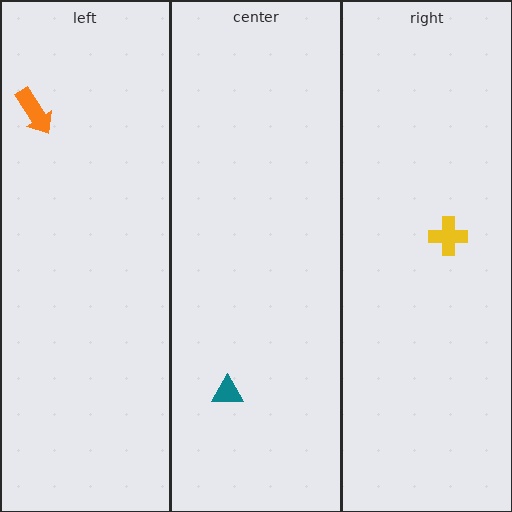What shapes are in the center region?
The teal triangle.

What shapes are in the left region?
The orange arrow.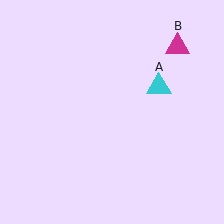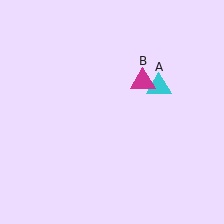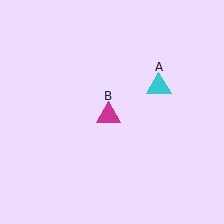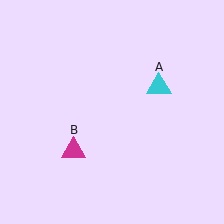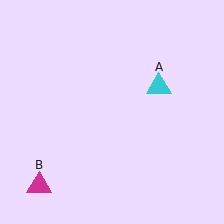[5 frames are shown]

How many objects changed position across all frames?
1 object changed position: magenta triangle (object B).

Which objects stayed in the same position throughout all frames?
Cyan triangle (object A) remained stationary.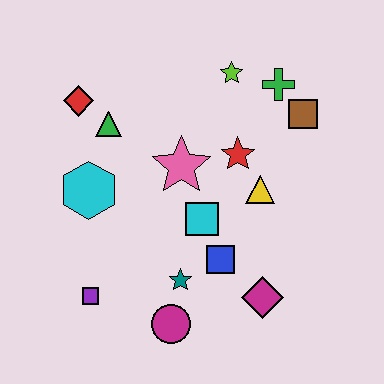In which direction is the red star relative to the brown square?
The red star is to the left of the brown square.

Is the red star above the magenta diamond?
Yes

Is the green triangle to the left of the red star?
Yes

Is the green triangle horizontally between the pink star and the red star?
No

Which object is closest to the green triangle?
The red diamond is closest to the green triangle.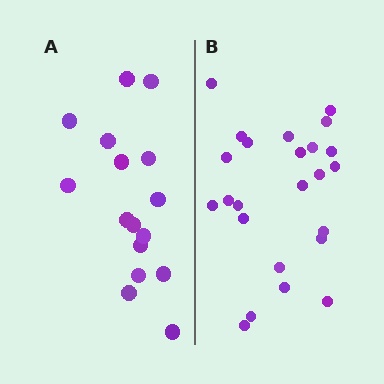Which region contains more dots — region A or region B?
Region B (the right region) has more dots.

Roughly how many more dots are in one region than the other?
Region B has roughly 8 or so more dots than region A.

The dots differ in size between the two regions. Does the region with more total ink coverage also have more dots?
No. Region A has more total ink coverage because its dots are larger, but region B actually contains more individual dots. Total area can be misleading — the number of items is what matters here.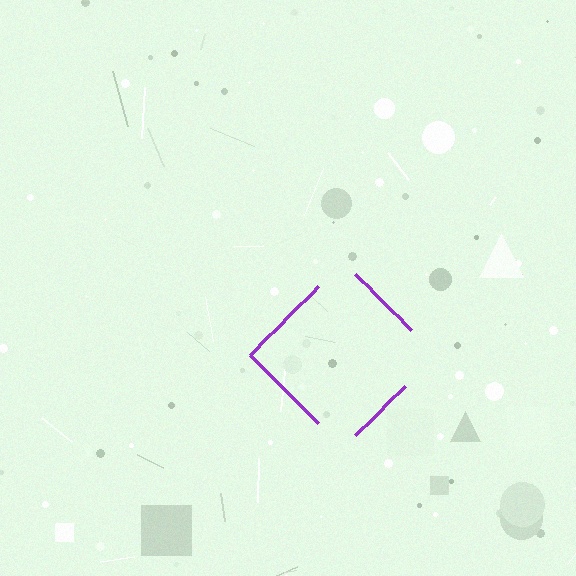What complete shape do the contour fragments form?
The contour fragments form a diamond.